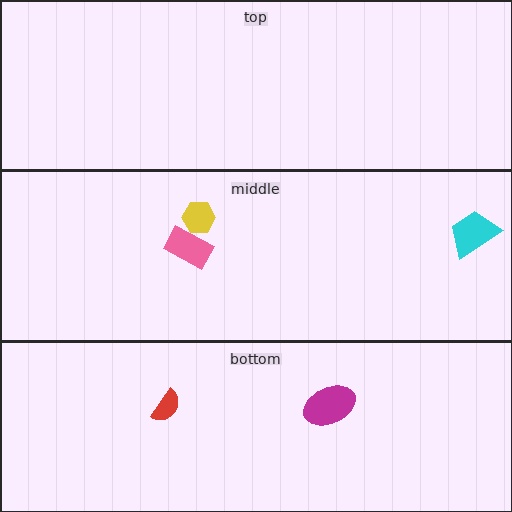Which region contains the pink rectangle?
The middle region.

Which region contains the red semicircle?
The bottom region.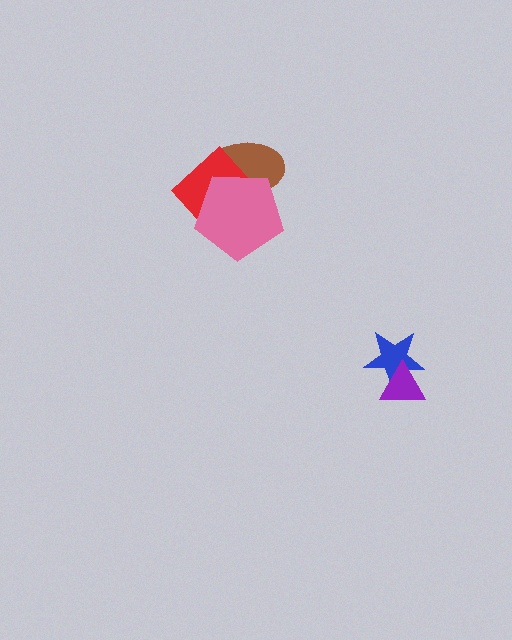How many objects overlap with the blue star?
1 object overlaps with the blue star.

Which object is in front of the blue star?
The purple triangle is in front of the blue star.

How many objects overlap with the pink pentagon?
2 objects overlap with the pink pentagon.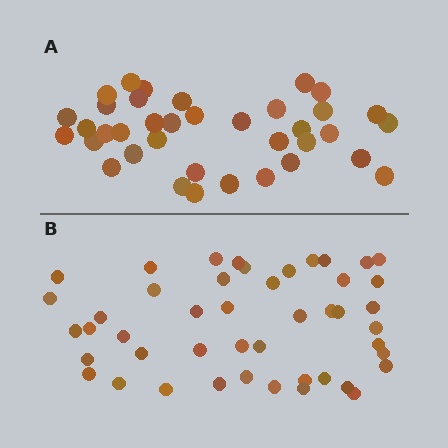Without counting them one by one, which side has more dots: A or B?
Region B (the bottom region) has more dots.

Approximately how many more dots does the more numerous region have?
Region B has roughly 8 or so more dots than region A.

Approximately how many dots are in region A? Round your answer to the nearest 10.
About 40 dots. (The exact count is 37, which rounds to 40.)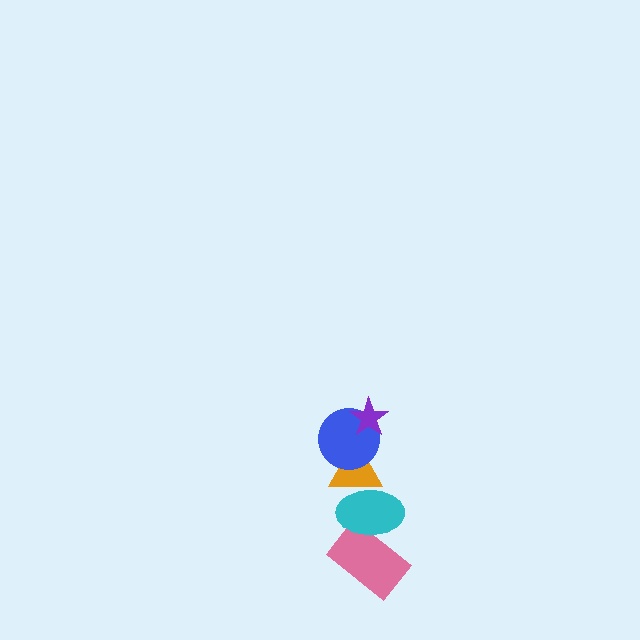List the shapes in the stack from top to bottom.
From top to bottom: the purple star, the blue circle, the orange triangle, the cyan ellipse, the pink rectangle.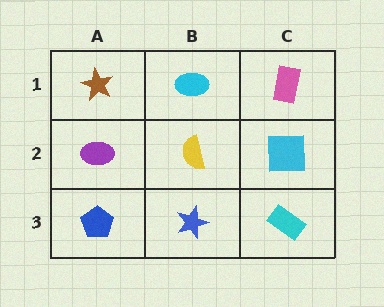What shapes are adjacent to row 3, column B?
A yellow semicircle (row 2, column B), a blue pentagon (row 3, column A), a cyan rectangle (row 3, column C).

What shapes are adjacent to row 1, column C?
A cyan square (row 2, column C), a cyan ellipse (row 1, column B).